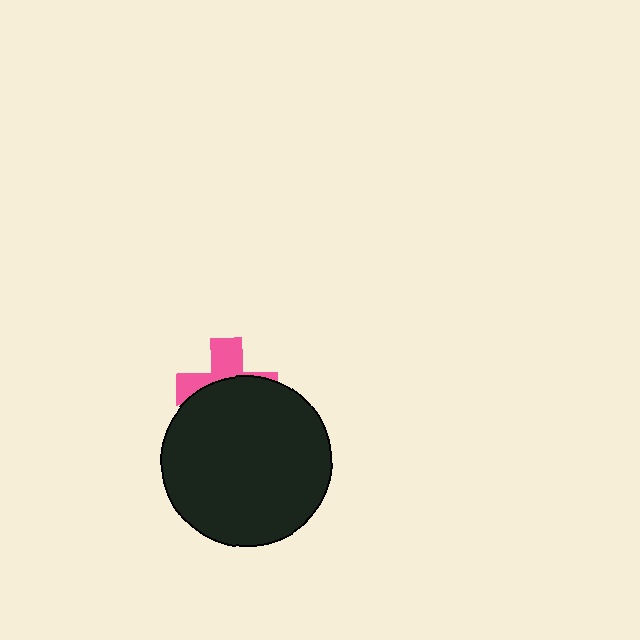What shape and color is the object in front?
The object in front is a black circle.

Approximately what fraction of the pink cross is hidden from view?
Roughly 61% of the pink cross is hidden behind the black circle.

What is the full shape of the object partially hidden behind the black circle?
The partially hidden object is a pink cross.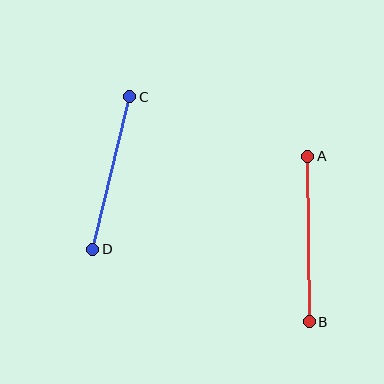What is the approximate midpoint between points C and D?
The midpoint is at approximately (111, 173) pixels.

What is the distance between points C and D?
The distance is approximately 157 pixels.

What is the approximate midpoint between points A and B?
The midpoint is at approximately (309, 239) pixels.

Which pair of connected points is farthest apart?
Points A and B are farthest apart.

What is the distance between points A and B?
The distance is approximately 165 pixels.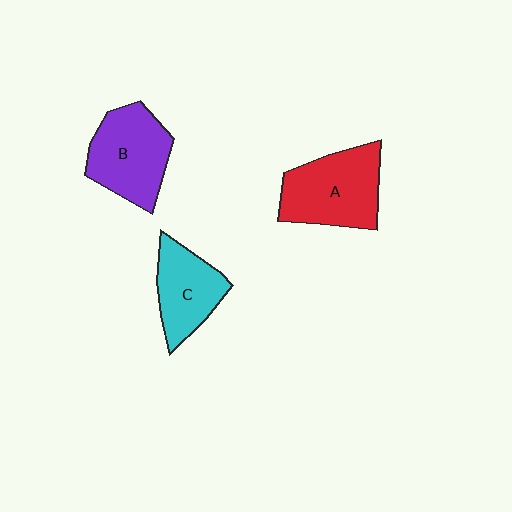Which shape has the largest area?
Shape A (red).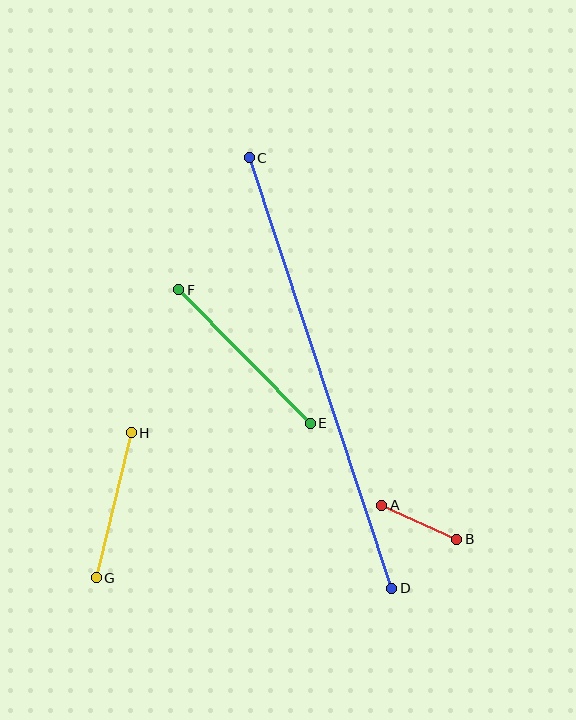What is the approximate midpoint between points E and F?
The midpoint is at approximately (245, 357) pixels.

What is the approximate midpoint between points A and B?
The midpoint is at approximately (419, 522) pixels.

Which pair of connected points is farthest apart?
Points C and D are farthest apart.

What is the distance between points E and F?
The distance is approximately 187 pixels.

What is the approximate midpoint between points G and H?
The midpoint is at approximately (114, 505) pixels.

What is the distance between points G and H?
The distance is approximately 149 pixels.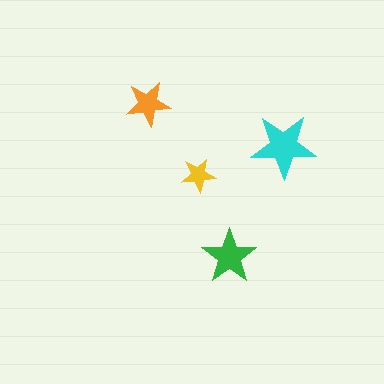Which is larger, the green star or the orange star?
The green one.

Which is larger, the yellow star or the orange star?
The orange one.